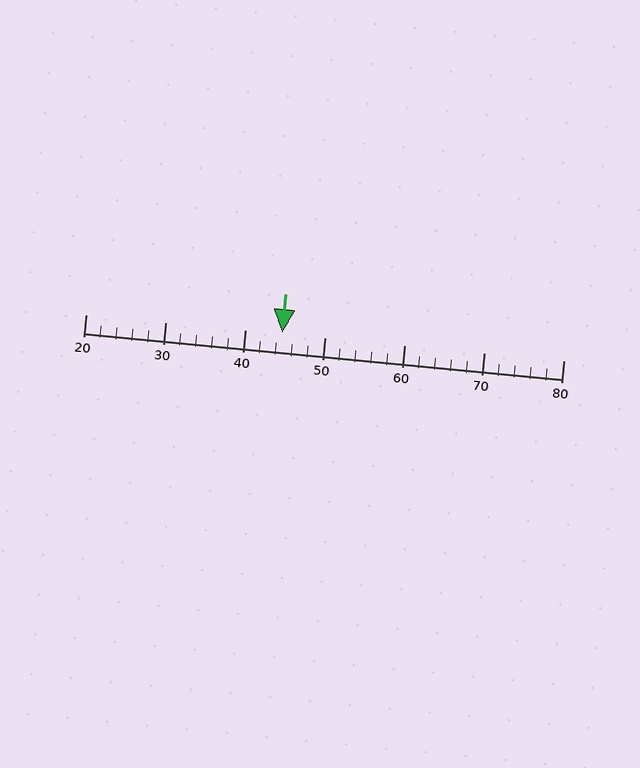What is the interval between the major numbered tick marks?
The major tick marks are spaced 10 units apart.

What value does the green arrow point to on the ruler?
The green arrow points to approximately 45.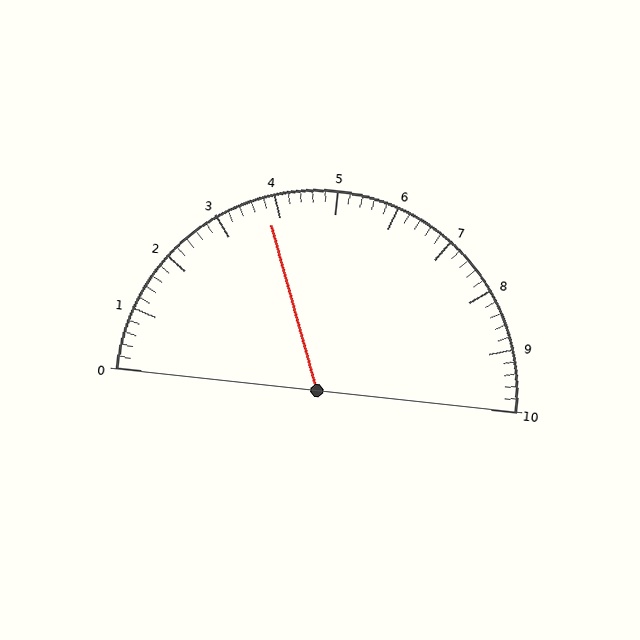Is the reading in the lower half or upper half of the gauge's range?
The reading is in the lower half of the range (0 to 10).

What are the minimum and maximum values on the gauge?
The gauge ranges from 0 to 10.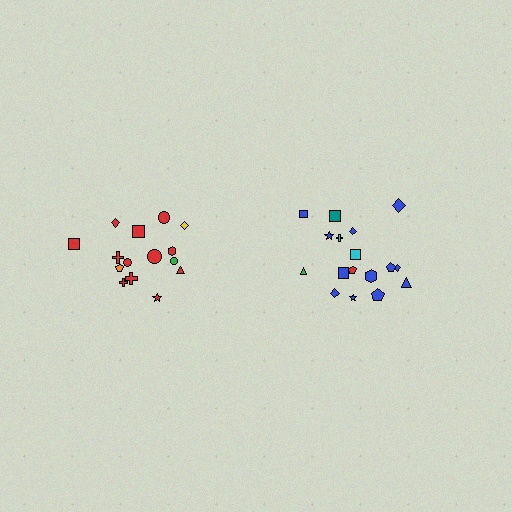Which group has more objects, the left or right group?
The right group.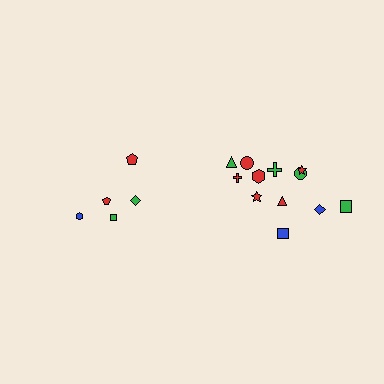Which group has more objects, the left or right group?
The right group.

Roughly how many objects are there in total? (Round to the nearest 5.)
Roughly 15 objects in total.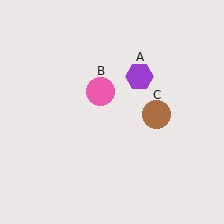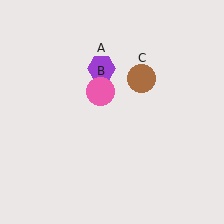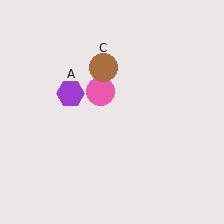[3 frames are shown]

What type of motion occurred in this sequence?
The purple hexagon (object A), brown circle (object C) rotated counterclockwise around the center of the scene.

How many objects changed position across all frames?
2 objects changed position: purple hexagon (object A), brown circle (object C).